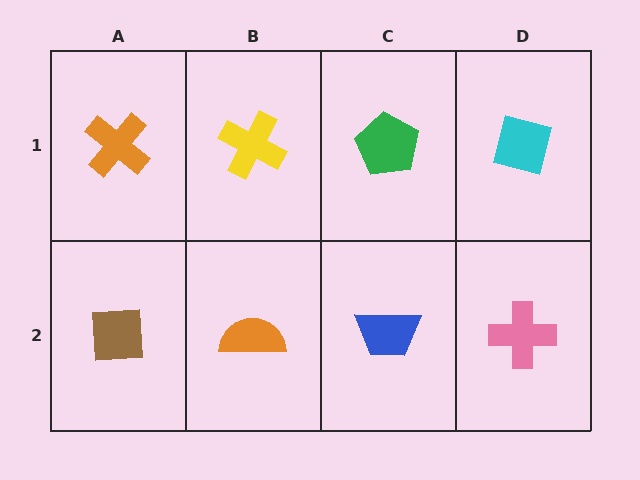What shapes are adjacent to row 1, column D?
A pink cross (row 2, column D), a green pentagon (row 1, column C).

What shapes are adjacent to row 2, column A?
An orange cross (row 1, column A), an orange semicircle (row 2, column B).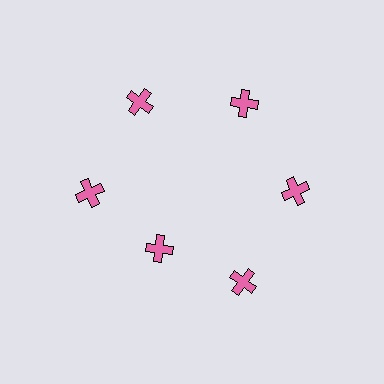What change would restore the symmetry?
The symmetry would be restored by moving it outward, back onto the ring so that all 6 crosses sit at equal angles and equal distance from the center.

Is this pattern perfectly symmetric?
No. The 6 pink crosses are arranged in a ring, but one element near the 7 o'clock position is pulled inward toward the center, breaking the 6-fold rotational symmetry.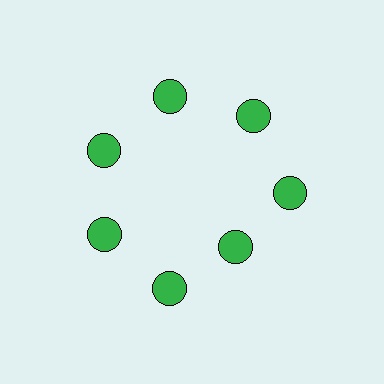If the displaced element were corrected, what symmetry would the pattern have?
It would have 7-fold rotational symmetry — the pattern would map onto itself every 51 degrees.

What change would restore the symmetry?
The symmetry would be restored by moving it outward, back onto the ring so that all 7 circles sit at equal angles and equal distance from the center.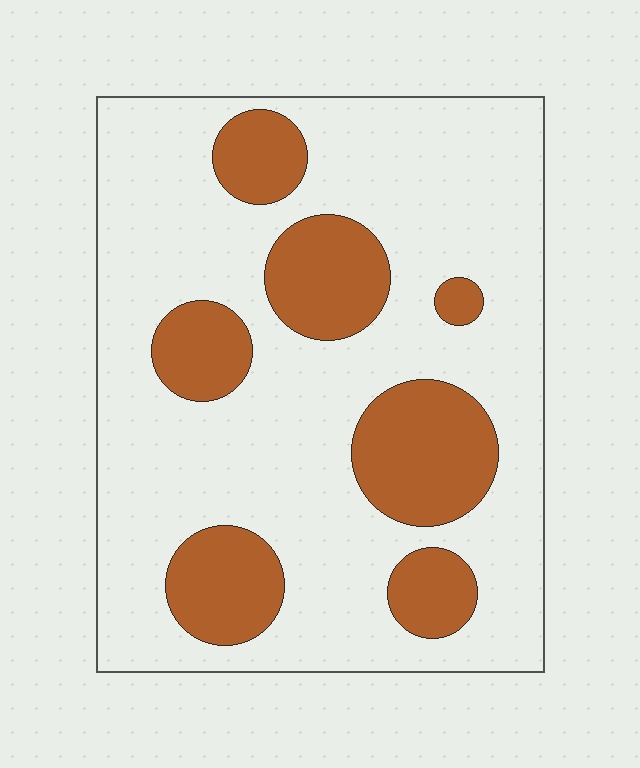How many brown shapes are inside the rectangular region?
7.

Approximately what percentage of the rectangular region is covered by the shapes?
Approximately 25%.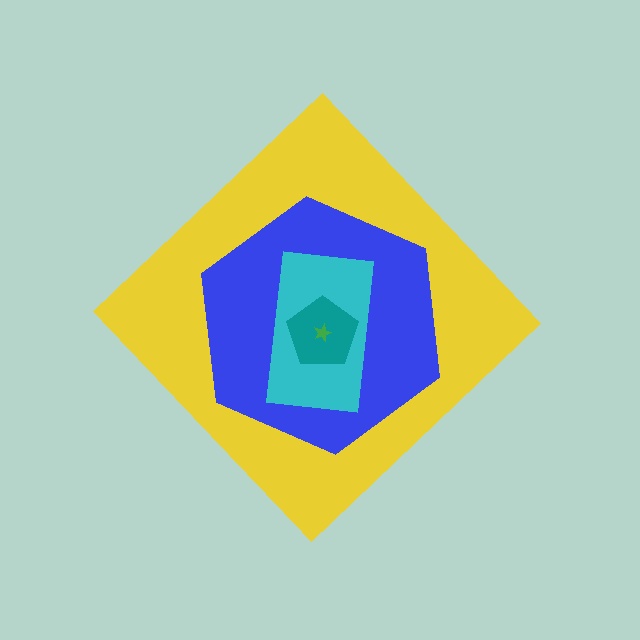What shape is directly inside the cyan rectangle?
The teal pentagon.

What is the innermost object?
The green star.